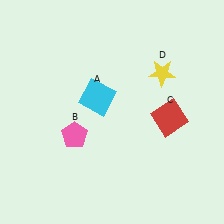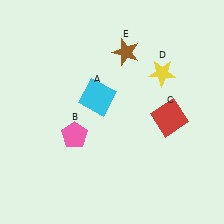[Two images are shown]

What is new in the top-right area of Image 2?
A brown star (E) was added in the top-right area of Image 2.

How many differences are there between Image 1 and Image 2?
There is 1 difference between the two images.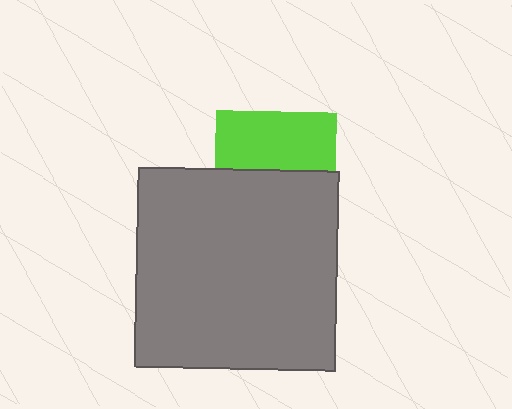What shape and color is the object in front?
The object in front is a gray square.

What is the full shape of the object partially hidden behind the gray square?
The partially hidden object is a lime square.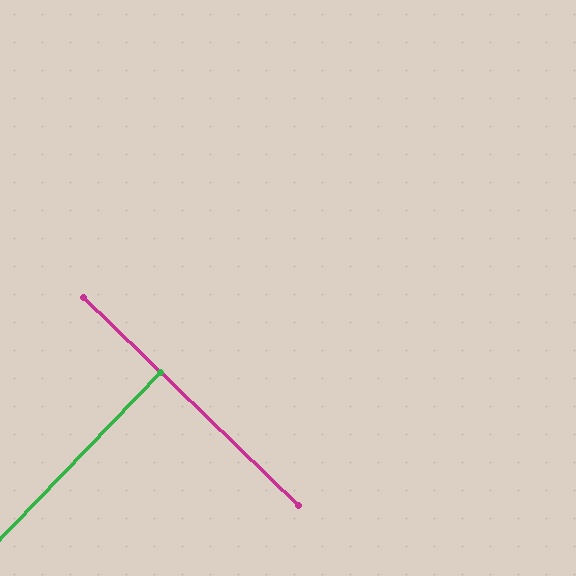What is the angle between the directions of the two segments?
Approximately 90 degrees.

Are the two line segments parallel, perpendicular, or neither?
Perpendicular — they meet at approximately 90°.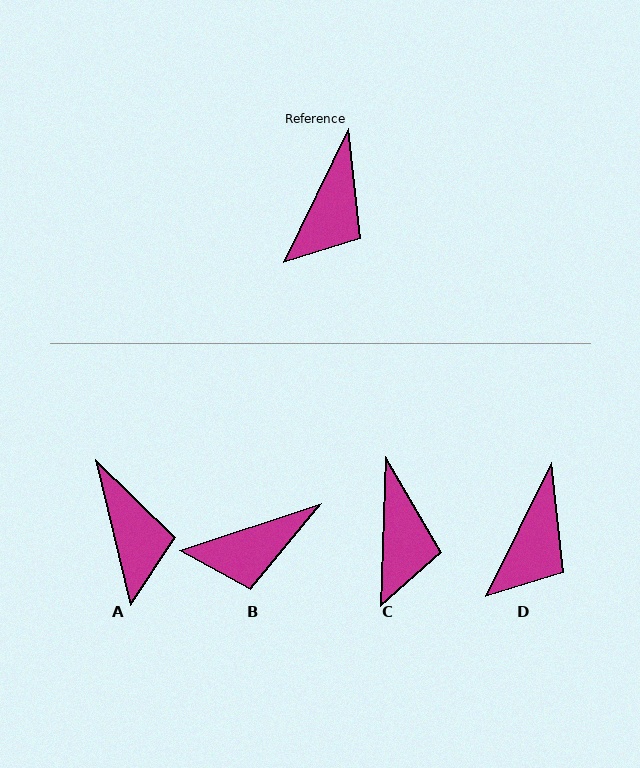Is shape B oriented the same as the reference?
No, it is off by about 46 degrees.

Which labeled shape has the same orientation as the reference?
D.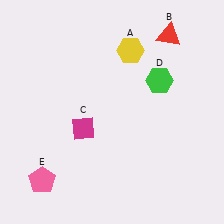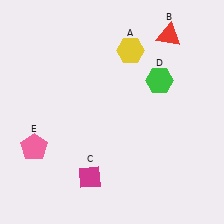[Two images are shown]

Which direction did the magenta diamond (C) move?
The magenta diamond (C) moved down.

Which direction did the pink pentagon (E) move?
The pink pentagon (E) moved up.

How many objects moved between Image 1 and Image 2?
2 objects moved between the two images.